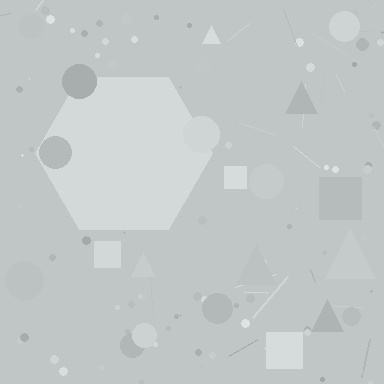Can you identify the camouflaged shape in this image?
The camouflaged shape is a hexagon.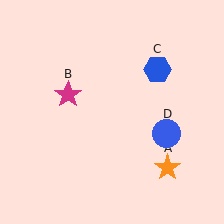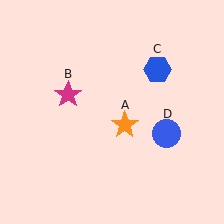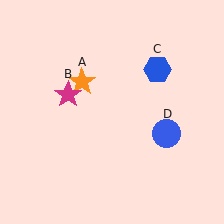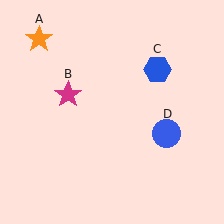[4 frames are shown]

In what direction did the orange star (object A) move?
The orange star (object A) moved up and to the left.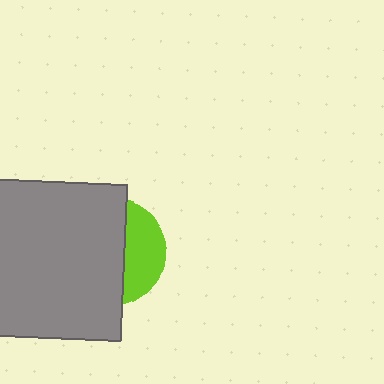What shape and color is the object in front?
The object in front is a gray rectangle.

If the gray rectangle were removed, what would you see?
You would see the complete lime circle.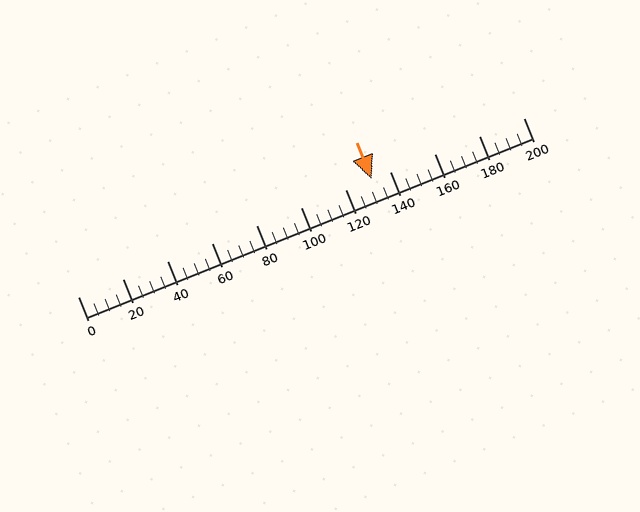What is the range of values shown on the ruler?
The ruler shows values from 0 to 200.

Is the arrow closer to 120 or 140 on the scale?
The arrow is closer to 140.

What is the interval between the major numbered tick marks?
The major tick marks are spaced 20 units apart.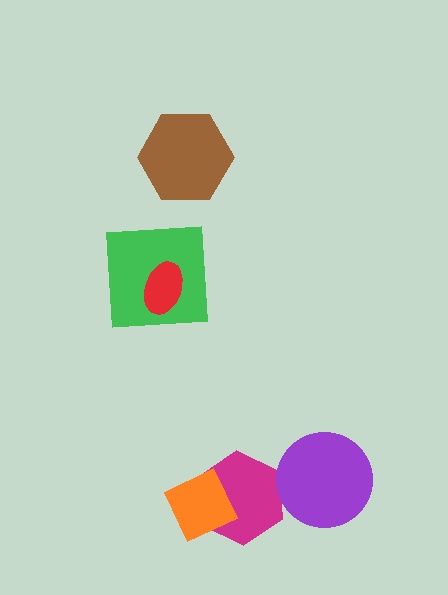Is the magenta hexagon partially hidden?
Yes, it is partially covered by another shape.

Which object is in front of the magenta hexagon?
The orange diamond is in front of the magenta hexagon.